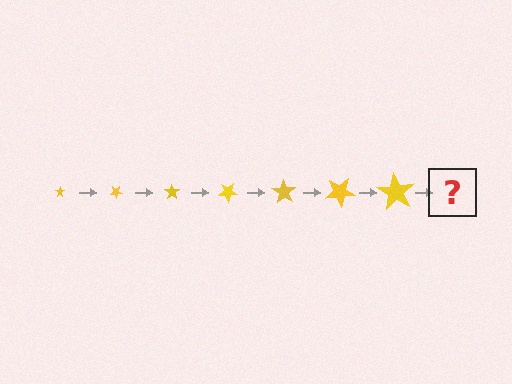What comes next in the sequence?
The next element should be a star, larger than the previous one and rotated 245 degrees from the start.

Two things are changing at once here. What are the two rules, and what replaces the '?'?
The two rules are that the star grows larger each step and it rotates 35 degrees each step. The '?' should be a star, larger than the previous one and rotated 245 degrees from the start.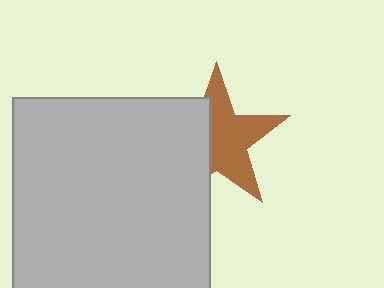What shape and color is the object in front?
The object in front is a light gray square.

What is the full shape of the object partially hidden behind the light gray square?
The partially hidden object is a brown star.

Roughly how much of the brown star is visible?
About half of it is visible (roughly 58%).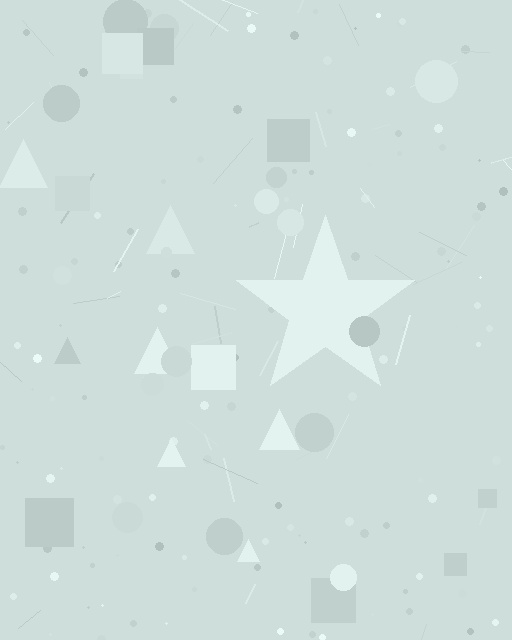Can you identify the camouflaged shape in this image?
The camouflaged shape is a star.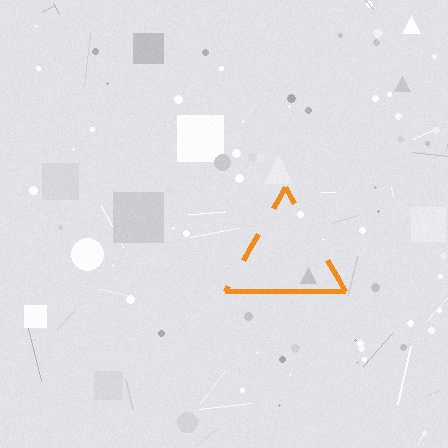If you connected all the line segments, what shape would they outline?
They would outline a triangle.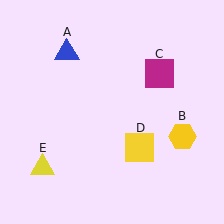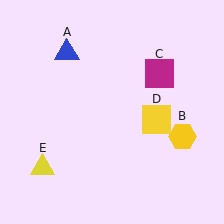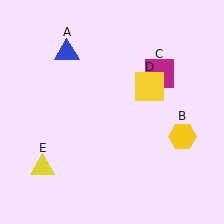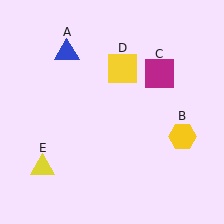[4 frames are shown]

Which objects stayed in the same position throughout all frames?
Blue triangle (object A) and yellow hexagon (object B) and magenta square (object C) and yellow triangle (object E) remained stationary.